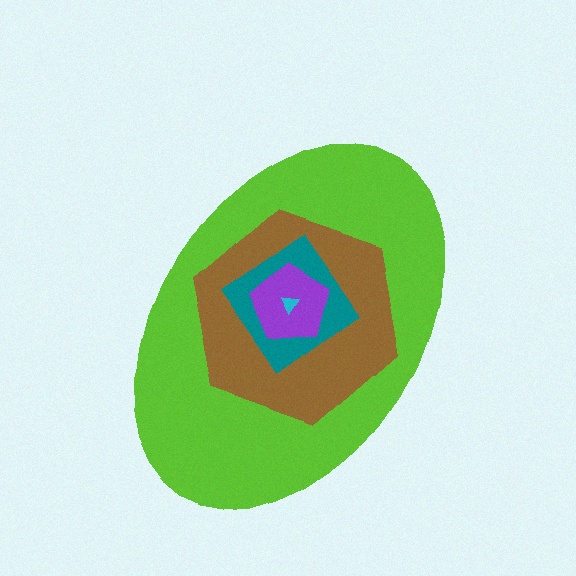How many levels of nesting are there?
5.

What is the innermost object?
The cyan triangle.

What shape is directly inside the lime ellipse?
The brown hexagon.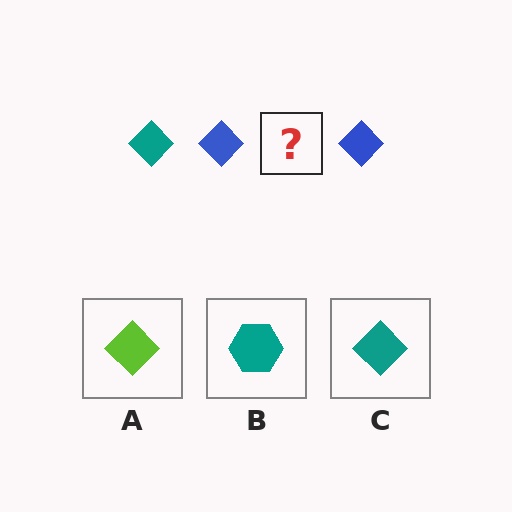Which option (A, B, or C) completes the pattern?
C.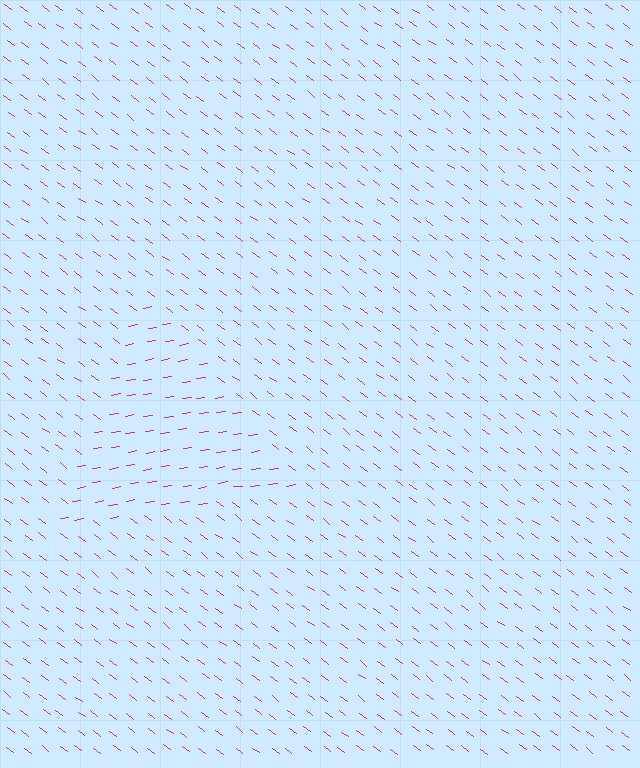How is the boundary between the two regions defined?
The boundary is defined purely by a change in line orientation (approximately 45 degrees difference). All lines are the same color and thickness.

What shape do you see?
I see a triangle.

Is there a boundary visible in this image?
Yes, there is a texture boundary formed by a change in line orientation.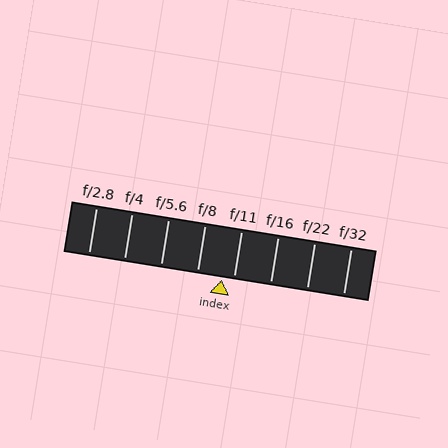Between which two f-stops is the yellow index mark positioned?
The index mark is between f/8 and f/11.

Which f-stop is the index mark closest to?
The index mark is closest to f/11.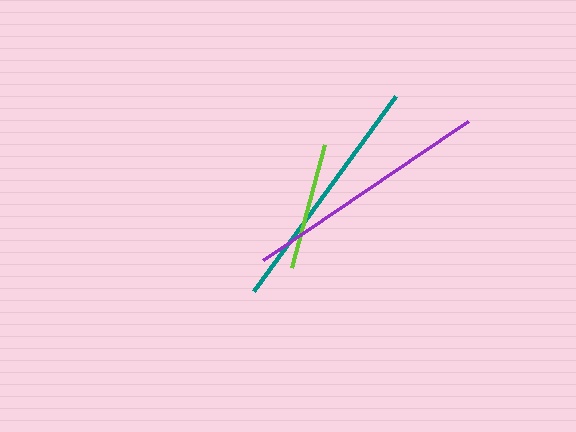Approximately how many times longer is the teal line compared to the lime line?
The teal line is approximately 1.9 times the length of the lime line.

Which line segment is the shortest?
The lime line is the shortest at approximately 127 pixels.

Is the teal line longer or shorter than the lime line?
The teal line is longer than the lime line.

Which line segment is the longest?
The purple line is the longest at approximately 248 pixels.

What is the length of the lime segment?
The lime segment is approximately 127 pixels long.